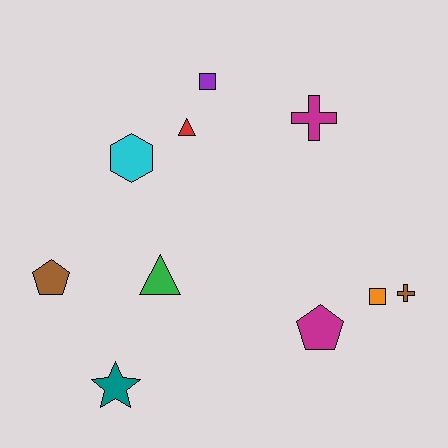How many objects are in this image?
There are 10 objects.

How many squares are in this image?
There are 2 squares.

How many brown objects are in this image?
There are 2 brown objects.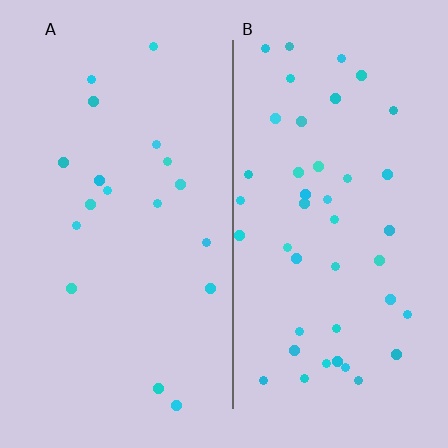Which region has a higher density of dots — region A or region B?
B (the right).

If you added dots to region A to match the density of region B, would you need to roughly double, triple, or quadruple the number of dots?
Approximately double.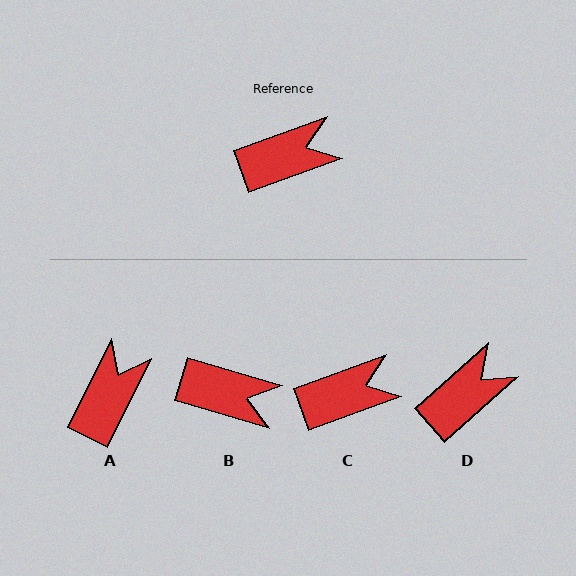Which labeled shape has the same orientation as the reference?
C.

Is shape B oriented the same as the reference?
No, it is off by about 36 degrees.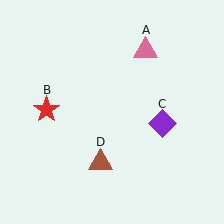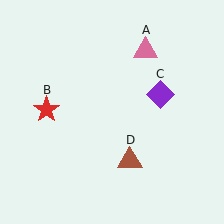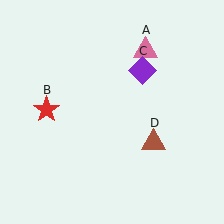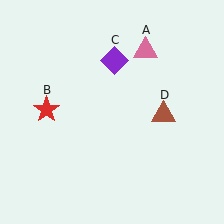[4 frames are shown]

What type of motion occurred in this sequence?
The purple diamond (object C), brown triangle (object D) rotated counterclockwise around the center of the scene.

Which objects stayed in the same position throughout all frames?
Pink triangle (object A) and red star (object B) remained stationary.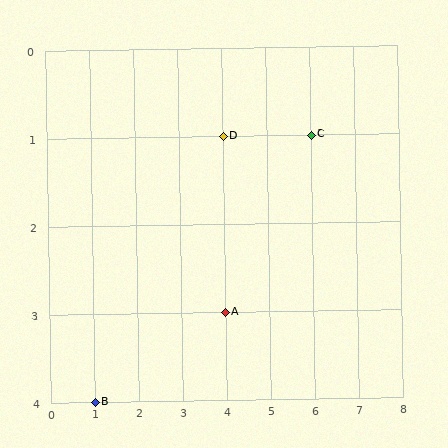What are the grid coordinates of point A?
Point A is at grid coordinates (4, 3).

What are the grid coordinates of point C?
Point C is at grid coordinates (6, 1).